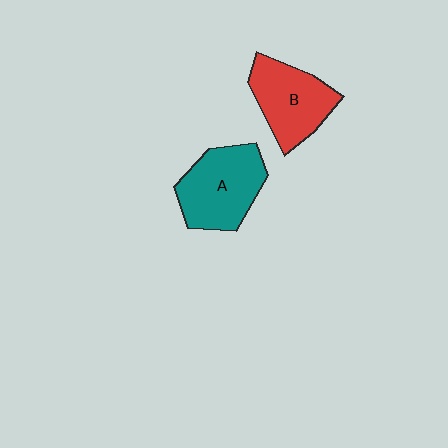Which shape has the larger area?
Shape A (teal).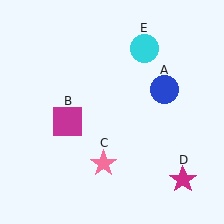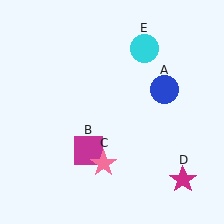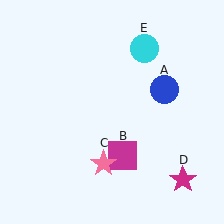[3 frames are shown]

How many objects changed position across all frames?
1 object changed position: magenta square (object B).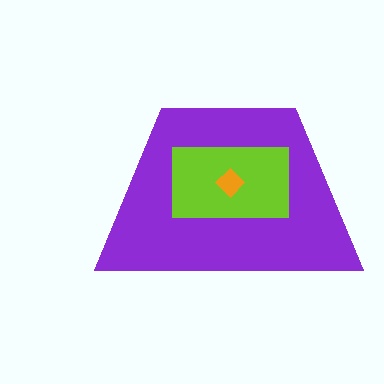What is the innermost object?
The orange diamond.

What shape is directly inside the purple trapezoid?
The lime rectangle.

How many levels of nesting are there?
3.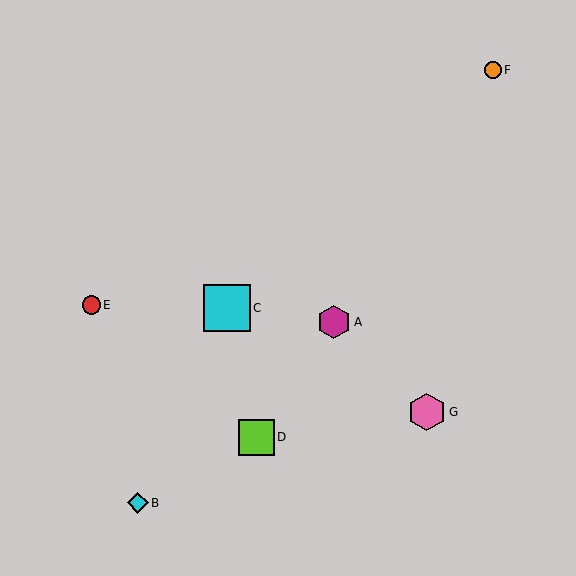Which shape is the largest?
The cyan square (labeled C) is the largest.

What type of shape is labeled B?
Shape B is a cyan diamond.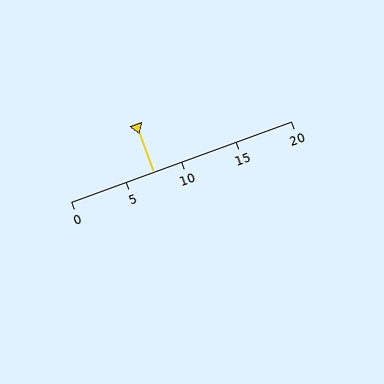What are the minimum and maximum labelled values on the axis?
The axis runs from 0 to 20.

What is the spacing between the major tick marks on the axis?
The major ticks are spaced 5 apart.